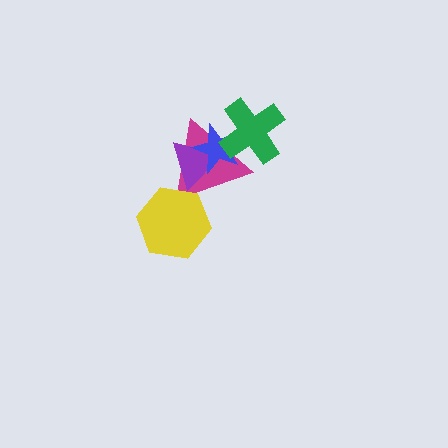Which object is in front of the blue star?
The green cross is in front of the blue star.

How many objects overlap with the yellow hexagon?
1 object overlaps with the yellow hexagon.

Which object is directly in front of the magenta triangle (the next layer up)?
The purple triangle is directly in front of the magenta triangle.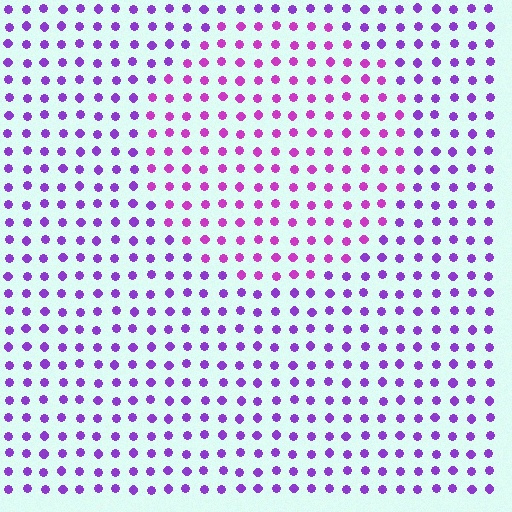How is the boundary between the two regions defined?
The boundary is defined purely by a slight shift in hue (about 28 degrees). Spacing, size, and orientation are identical on both sides.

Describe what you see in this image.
The image is filled with small purple elements in a uniform arrangement. A circle-shaped region is visible where the elements are tinted to a slightly different hue, forming a subtle color boundary.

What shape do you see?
I see a circle.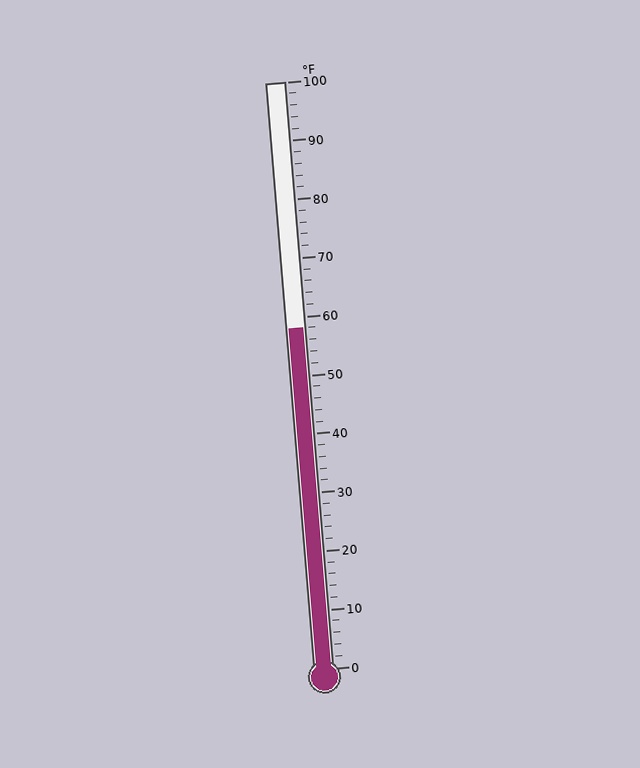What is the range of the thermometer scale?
The thermometer scale ranges from 0°F to 100°F.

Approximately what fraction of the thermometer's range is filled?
The thermometer is filled to approximately 60% of its range.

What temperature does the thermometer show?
The thermometer shows approximately 58°F.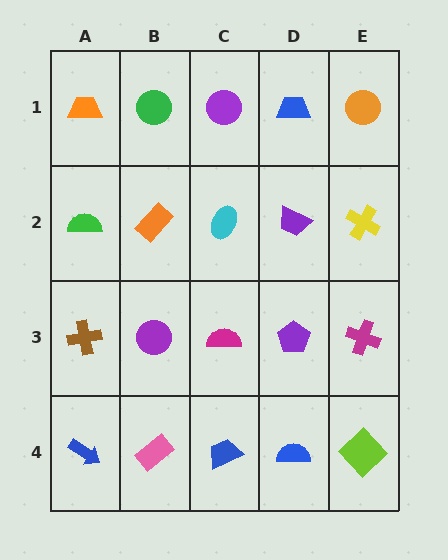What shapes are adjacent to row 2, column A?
An orange trapezoid (row 1, column A), a brown cross (row 3, column A), an orange rectangle (row 2, column B).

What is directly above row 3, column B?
An orange rectangle.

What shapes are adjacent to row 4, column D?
A purple pentagon (row 3, column D), a blue trapezoid (row 4, column C), a lime diamond (row 4, column E).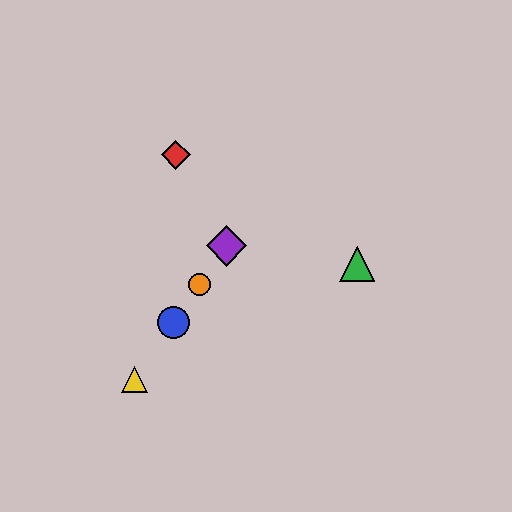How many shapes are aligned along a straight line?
4 shapes (the blue circle, the yellow triangle, the purple diamond, the orange circle) are aligned along a straight line.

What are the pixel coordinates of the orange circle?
The orange circle is at (200, 285).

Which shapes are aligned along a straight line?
The blue circle, the yellow triangle, the purple diamond, the orange circle are aligned along a straight line.